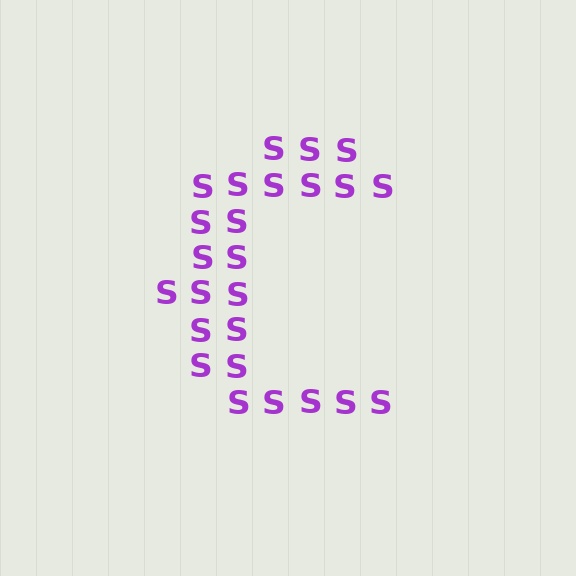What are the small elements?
The small elements are letter S's.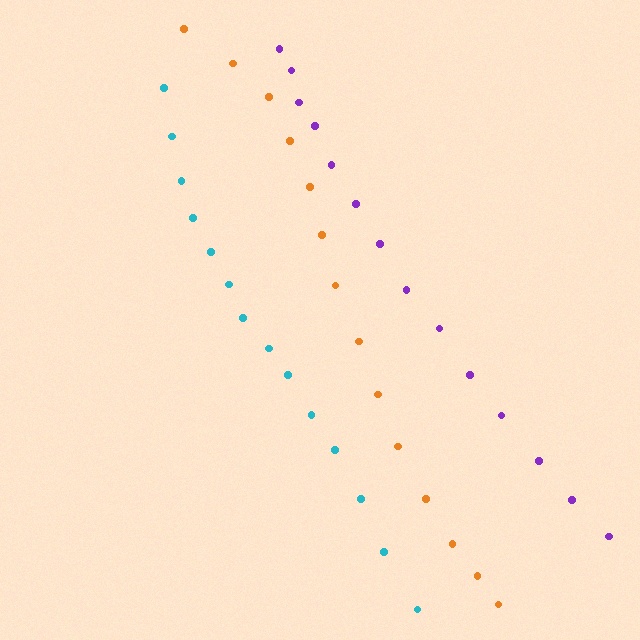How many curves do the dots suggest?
There are 3 distinct paths.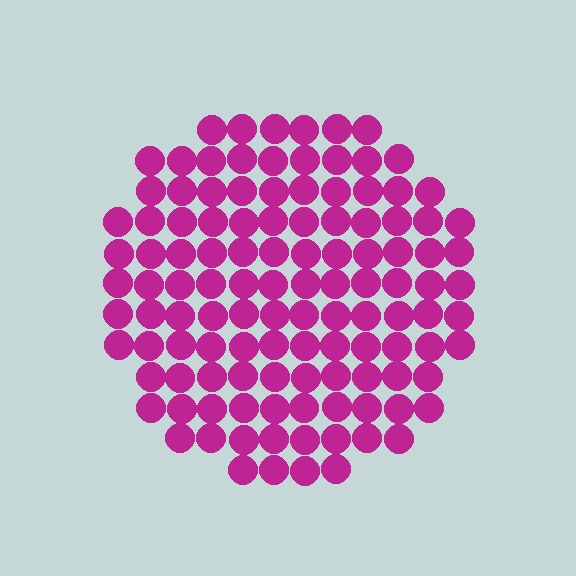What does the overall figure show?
The overall figure shows a circle.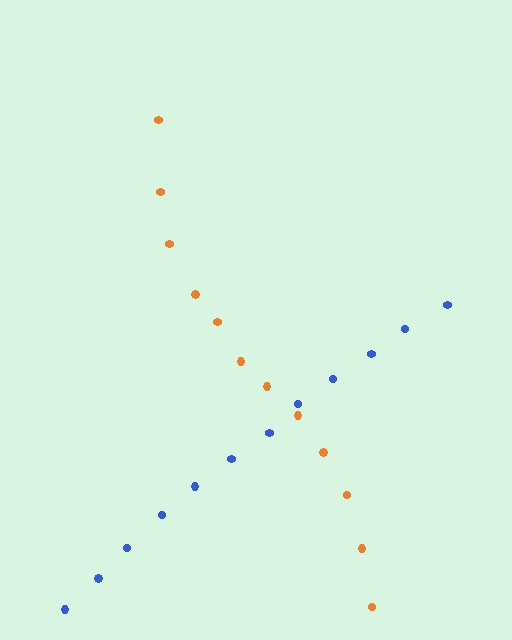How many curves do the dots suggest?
There are 2 distinct paths.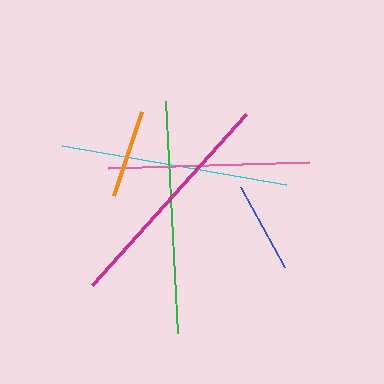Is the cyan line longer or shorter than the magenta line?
The magenta line is longer than the cyan line.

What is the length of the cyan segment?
The cyan segment is approximately 227 pixels long.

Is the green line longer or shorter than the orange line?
The green line is longer than the orange line.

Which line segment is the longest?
The green line is the longest at approximately 232 pixels.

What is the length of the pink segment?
The pink segment is approximately 201 pixels long.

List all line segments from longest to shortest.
From longest to shortest: green, magenta, cyan, pink, blue, orange.